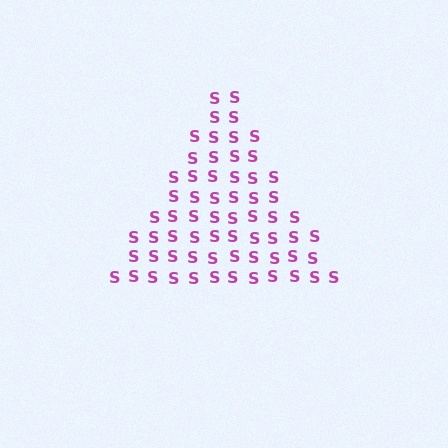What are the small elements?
The small elements are letter S's.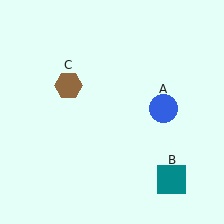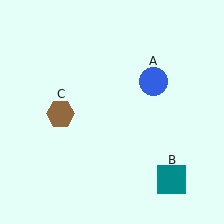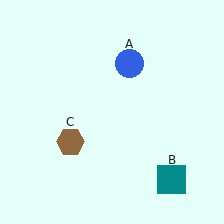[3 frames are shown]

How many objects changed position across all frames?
2 objects changed position: blue circle (object A), brown hexagon (object C).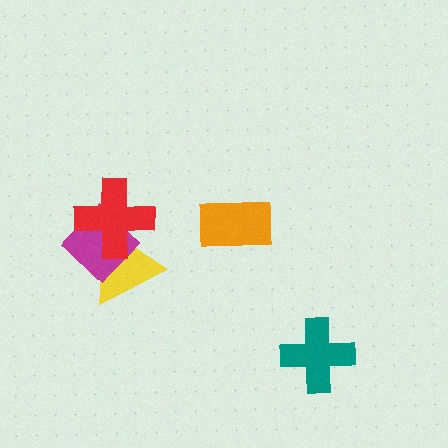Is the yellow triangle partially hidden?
Yes, it is partially covered by another shape.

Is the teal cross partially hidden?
No, no other shape covers it.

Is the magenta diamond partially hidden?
Yes, it is partially covered by another shape.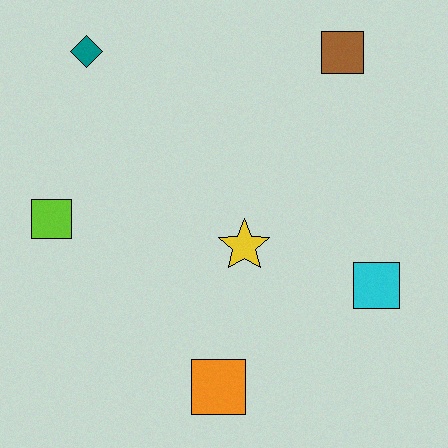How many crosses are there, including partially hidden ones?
There are no crosses.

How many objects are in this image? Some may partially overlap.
There are 6 objects.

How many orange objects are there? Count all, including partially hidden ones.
There is 1 orange object.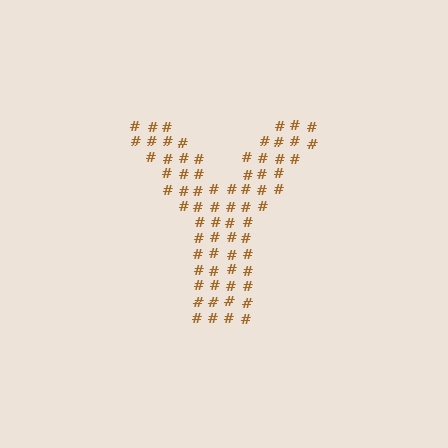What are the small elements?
The small elements are hash symbols.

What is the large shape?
The large shape is the letter Y.